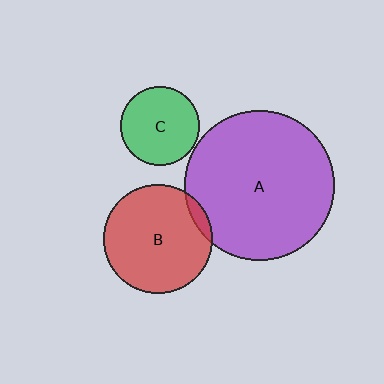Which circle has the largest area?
Circle A (purple).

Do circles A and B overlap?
Yes.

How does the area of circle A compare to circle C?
Approximately 3.7 times.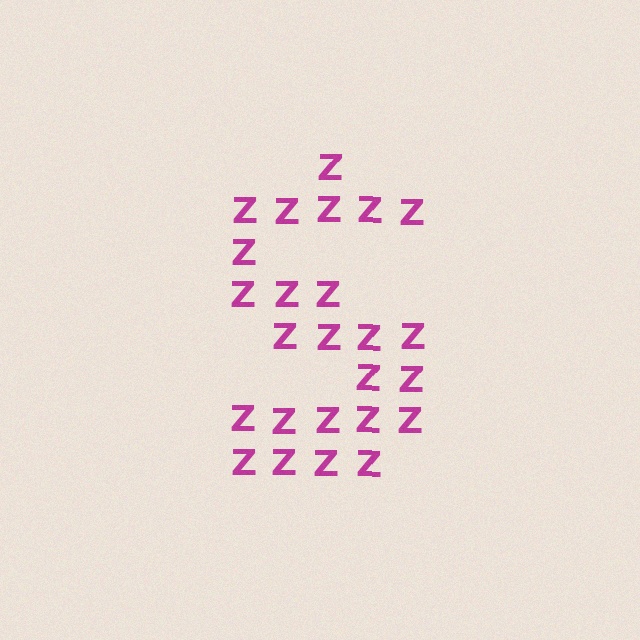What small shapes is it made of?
It is made of small letter Z's.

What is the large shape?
The large shape is the letter S.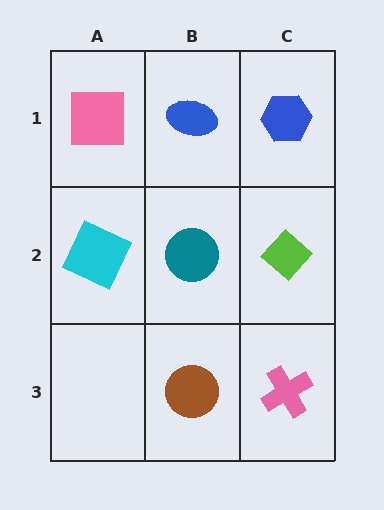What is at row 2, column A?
A cyan square.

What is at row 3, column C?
A pink cross.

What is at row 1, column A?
A pink square.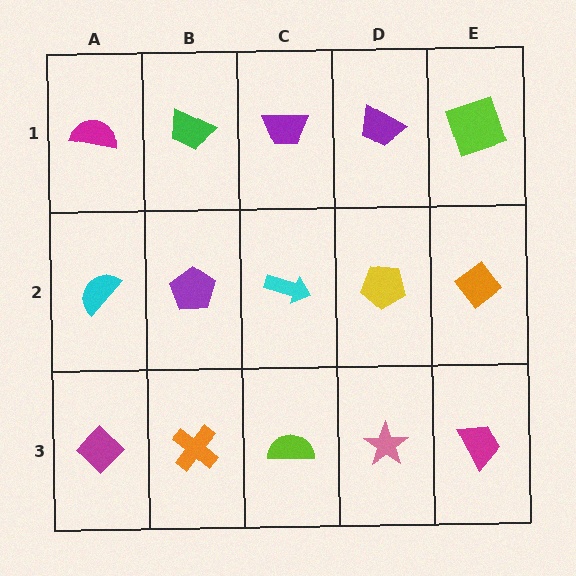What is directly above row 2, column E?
A lime square.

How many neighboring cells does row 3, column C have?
3.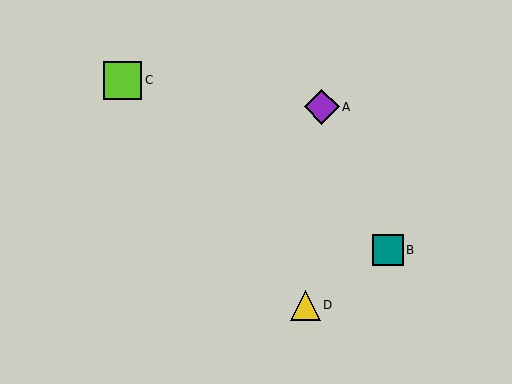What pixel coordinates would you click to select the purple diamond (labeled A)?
Click at (322, 107) to select the purple diamond A.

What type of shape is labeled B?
Shape B is a teal square.